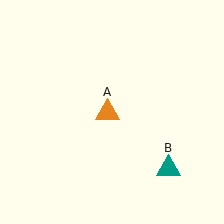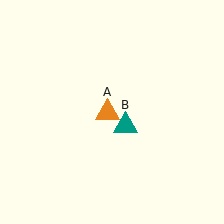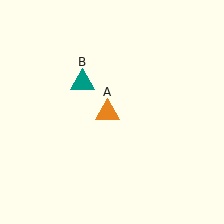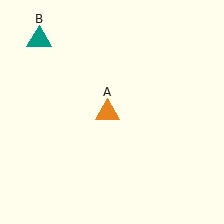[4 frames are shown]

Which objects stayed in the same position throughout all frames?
Orange triangle (object A) remained stationary.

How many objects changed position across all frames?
1 object changed position: teal triangle (object B).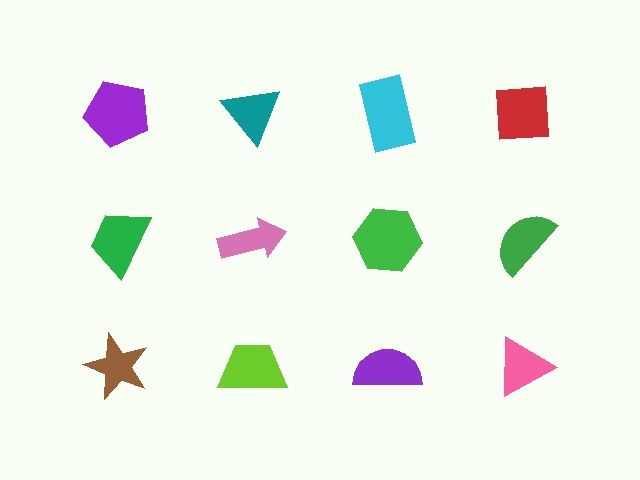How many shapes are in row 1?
4 shapes.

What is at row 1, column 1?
A purple pentagon.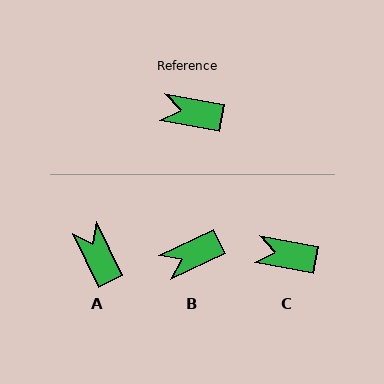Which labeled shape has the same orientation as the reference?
C.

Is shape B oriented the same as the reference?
No, it is off by about 36 degrees.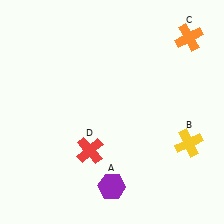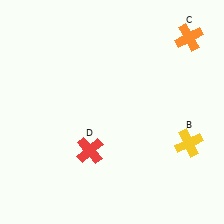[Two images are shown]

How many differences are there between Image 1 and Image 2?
There is 1 difference between the two images.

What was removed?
The purple hexagon (A) was removed in Image 2.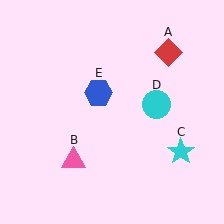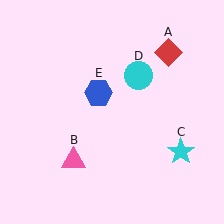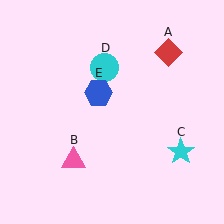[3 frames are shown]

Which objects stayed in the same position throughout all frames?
Red diamond (object A) and pink triangle (object B) and cyan star (object C) and blue hexagon (object E) remained stationary.